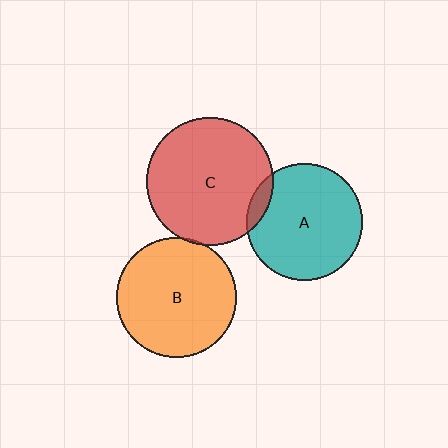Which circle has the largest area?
Circle C (red).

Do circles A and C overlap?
Yes.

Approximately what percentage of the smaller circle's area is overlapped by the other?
Approximately 10%.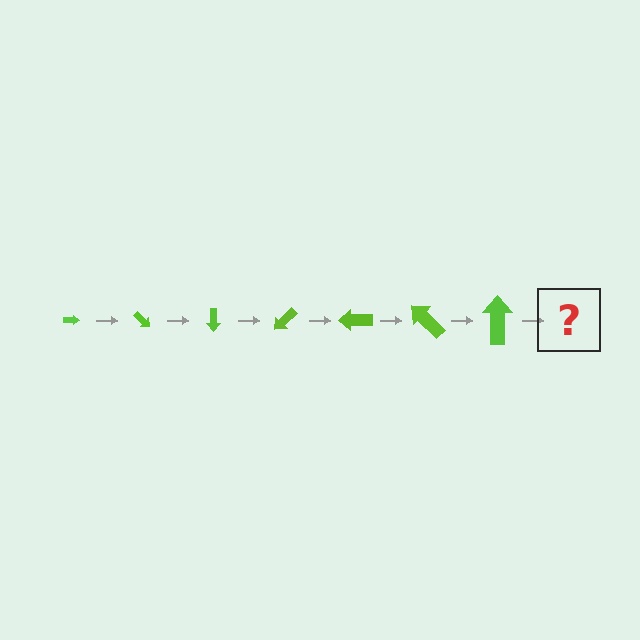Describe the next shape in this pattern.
It should be an arrow, larger than the previous one and rotated 315 degrees from the start.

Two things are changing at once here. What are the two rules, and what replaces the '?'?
The two rules are that the arrow grows larger each step and it rotates 45 degrees each step. The '?' should be an arrow, larger than the previous one and rotated 315 degrees from the start.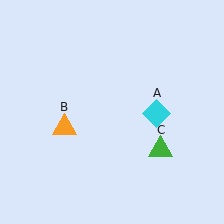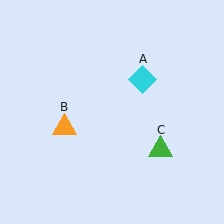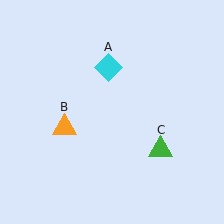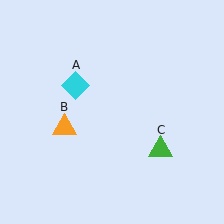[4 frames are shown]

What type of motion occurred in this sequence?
The cyan diamond (object A) rotated counterclockwise around the center of the scene.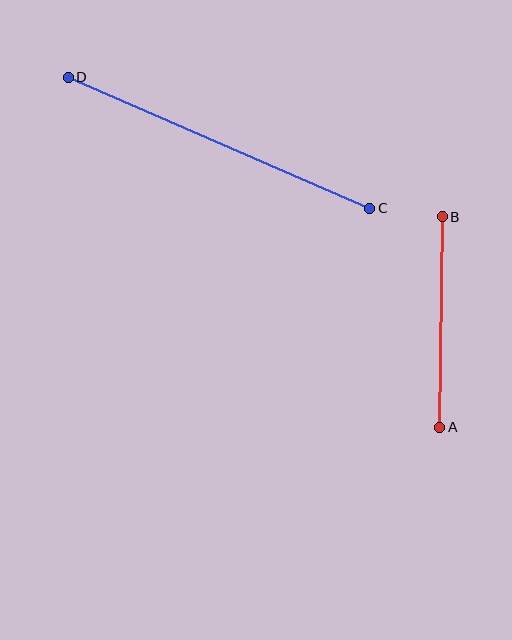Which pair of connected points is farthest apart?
Points C and D are farthest apart.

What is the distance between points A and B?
The distance is approximately 210 pixels.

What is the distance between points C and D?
The distance is approximately 329 pixels.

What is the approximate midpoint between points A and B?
The midpoint is at approximately (441, 322) pixels.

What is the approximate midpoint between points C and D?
The midpoint is at approximately (219, 143) pixels.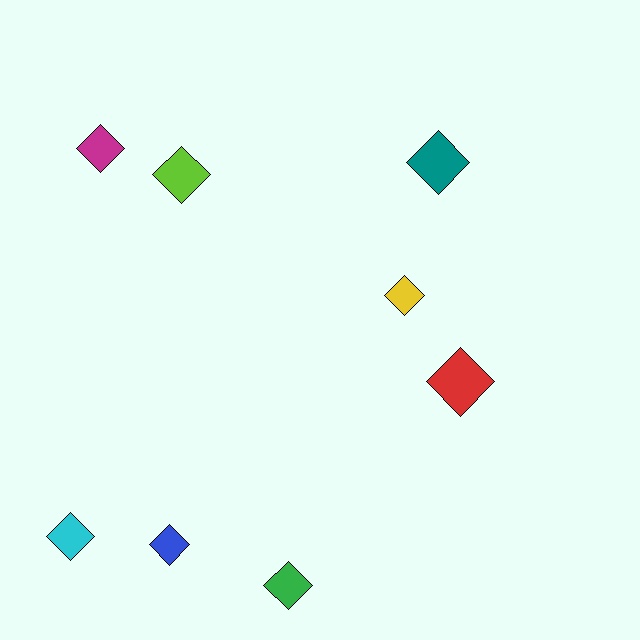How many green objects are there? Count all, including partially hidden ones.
There is 1 green object.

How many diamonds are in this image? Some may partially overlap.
There are 8 diamonds.